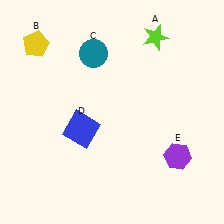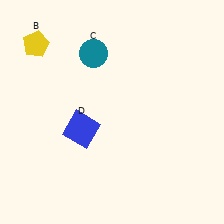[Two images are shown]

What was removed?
The lime star (A), the purple hexagon (E) were removed in Image 2.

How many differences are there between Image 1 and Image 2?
There are 2 differences between the two images.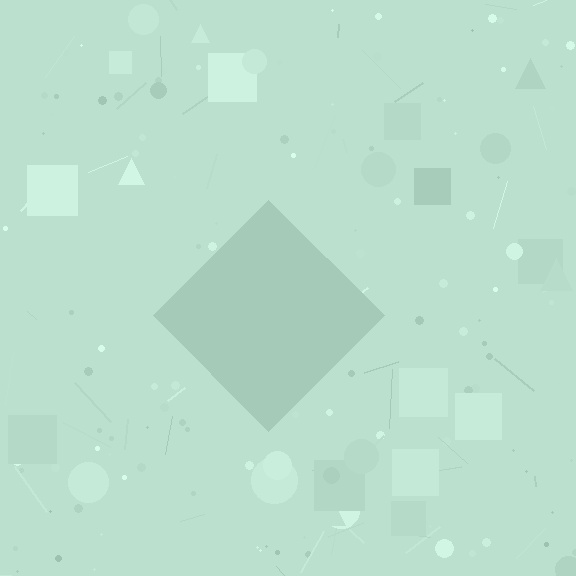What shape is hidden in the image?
A diamond is hidden in the image.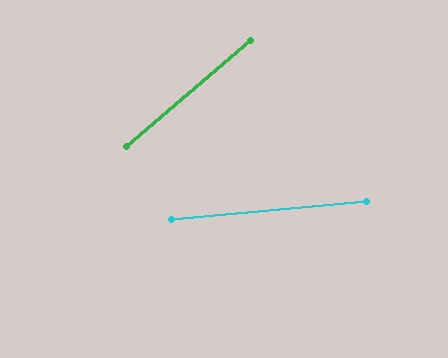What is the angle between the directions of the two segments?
Approximately 35 degrees.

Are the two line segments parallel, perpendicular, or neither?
Neither parallel nor perpendicular — they differ by about 35°.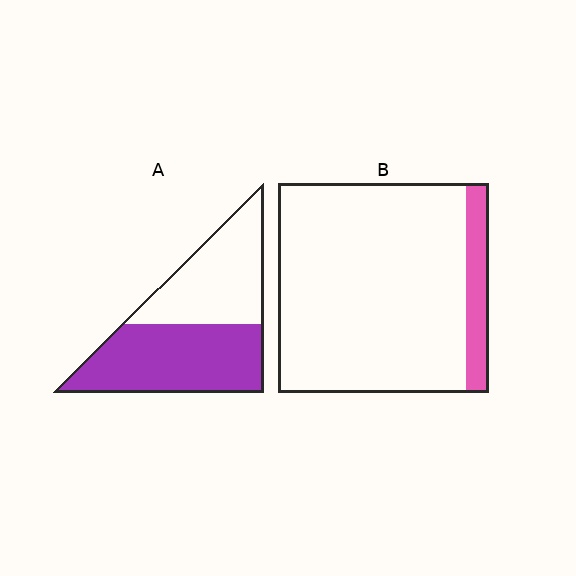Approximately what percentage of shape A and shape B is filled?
A is approximately 55% and B is approximately 10%.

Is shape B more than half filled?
No.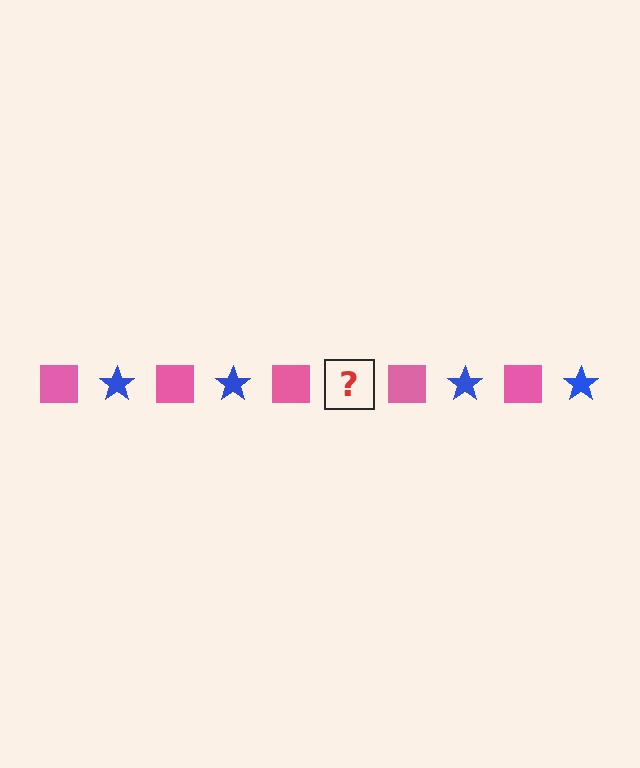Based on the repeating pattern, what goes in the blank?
The blank should be a blue star.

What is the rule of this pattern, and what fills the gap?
The rule is that the pattern alternates between pink square and blue star. The gap should be filled with a blue star.